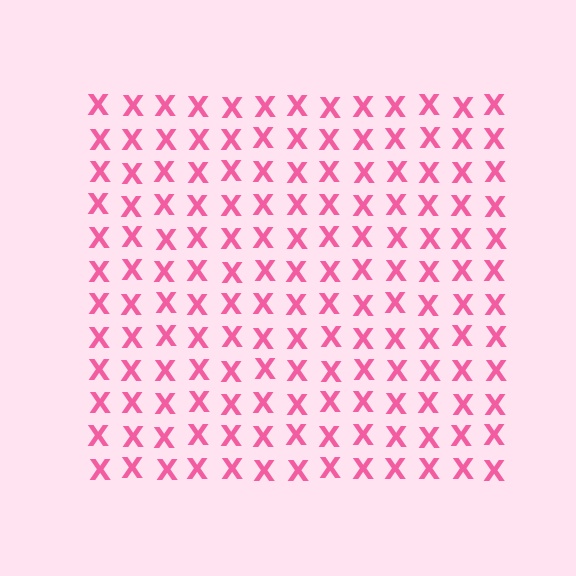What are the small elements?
The small elements are letter X's.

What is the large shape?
The large shape is a square.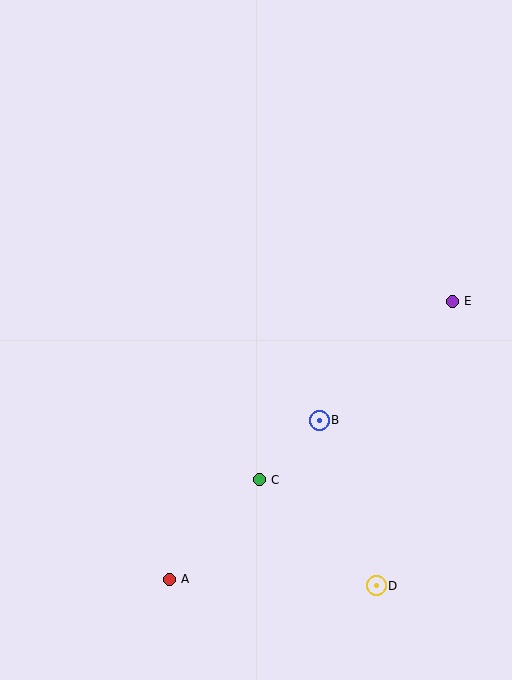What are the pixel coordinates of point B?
Point B is at (319, 420).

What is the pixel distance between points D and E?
The distance between D and E is 294 pixels.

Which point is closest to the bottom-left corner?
Point A is closest to the bottom-left corner.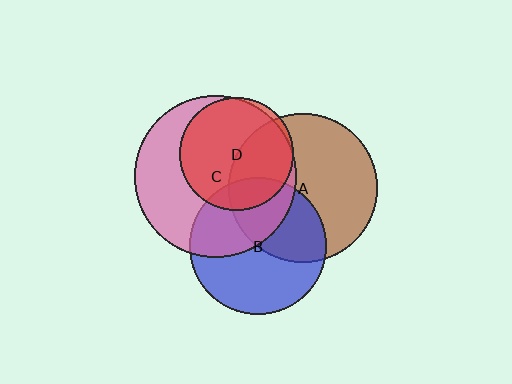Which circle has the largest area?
Circle C (pink).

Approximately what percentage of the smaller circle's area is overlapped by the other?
Approximately 15%.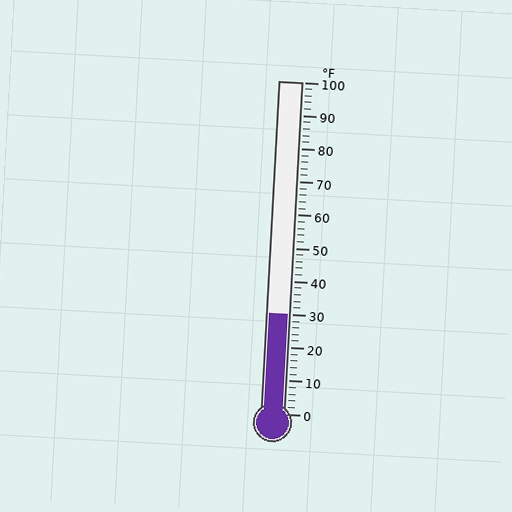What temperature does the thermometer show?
The thermometer shows approximately 30°F.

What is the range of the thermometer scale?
The thermometer scale ranges from 0°F to 100°F.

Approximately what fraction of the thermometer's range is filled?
The thermometer is filled to approximately 30% of its range.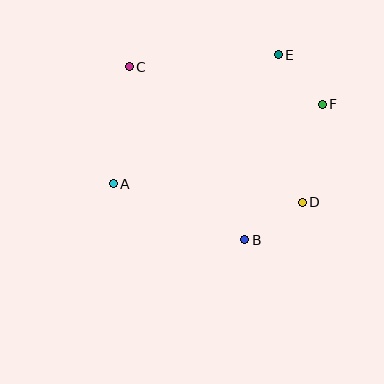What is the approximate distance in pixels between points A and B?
The distance between A and B is approximately 143 pixels.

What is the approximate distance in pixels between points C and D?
The distance between C and D is approximately 220 pixels.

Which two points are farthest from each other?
Points A and F are farthest from each other.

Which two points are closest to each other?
Points E and F are closest to each other.